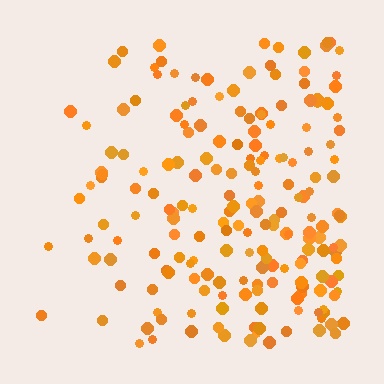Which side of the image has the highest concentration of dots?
The right.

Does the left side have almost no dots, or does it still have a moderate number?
Still a moderate number, just noticeably fewer than the right.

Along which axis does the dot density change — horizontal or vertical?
Horizontal.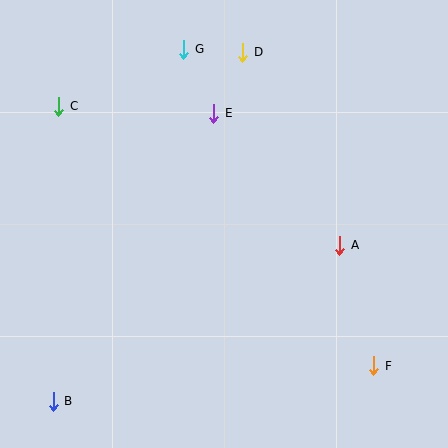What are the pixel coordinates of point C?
Point C is at (59, 106).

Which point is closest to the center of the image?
Point E at (214, 113) is closest to the center.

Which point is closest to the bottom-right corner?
Point F is closest to the bottom-right corner.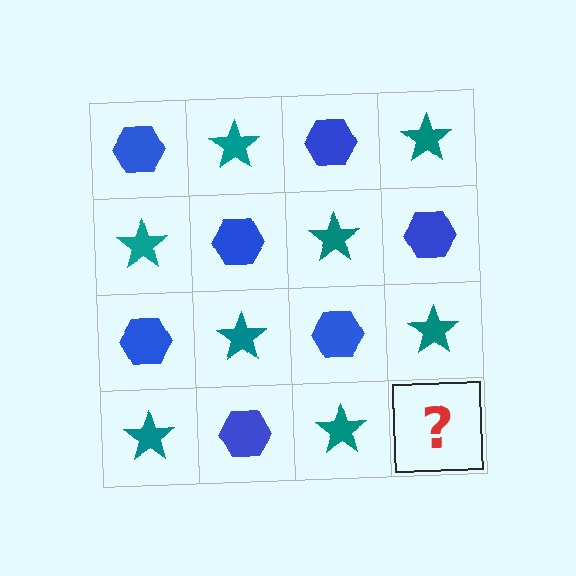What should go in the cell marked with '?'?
The missing cell should contain a blue hexagon.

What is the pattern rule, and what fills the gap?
The rule is that it alternates blue hexagon and teal star in a checkerboard pattern. The gap should be filled with a blue hexagon.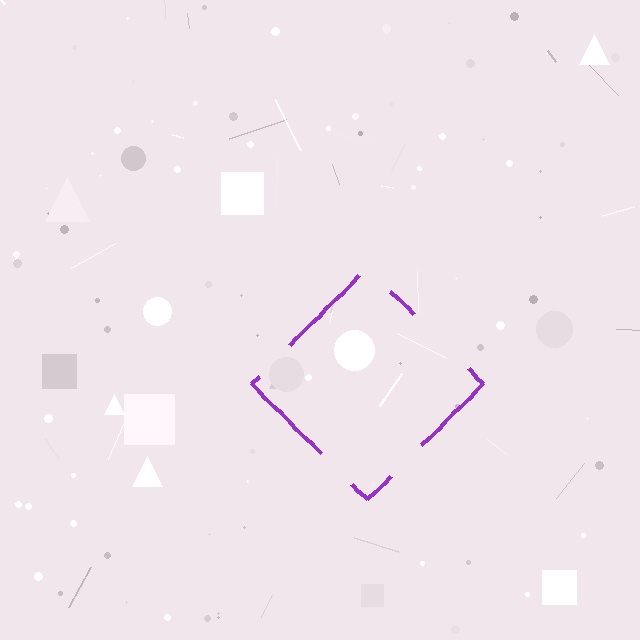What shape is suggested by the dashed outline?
The dashed outline suggests a diamond.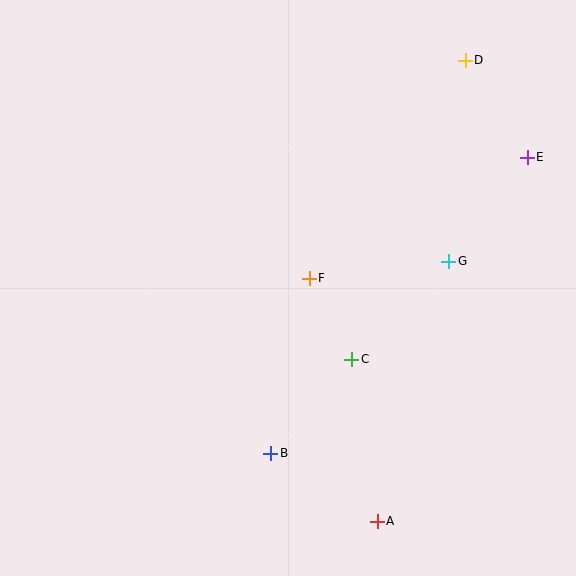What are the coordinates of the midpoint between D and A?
The midpoint between D and A is at (421, 291).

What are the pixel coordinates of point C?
Point C is at (352, 359).